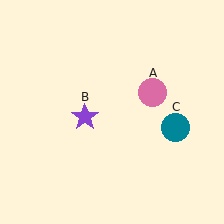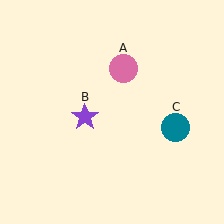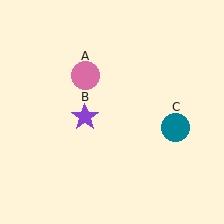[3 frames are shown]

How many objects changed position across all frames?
1 object changed position: pink circle (object A).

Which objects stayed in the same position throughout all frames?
Purple star (object B) and teal circle (object C) remained stationary.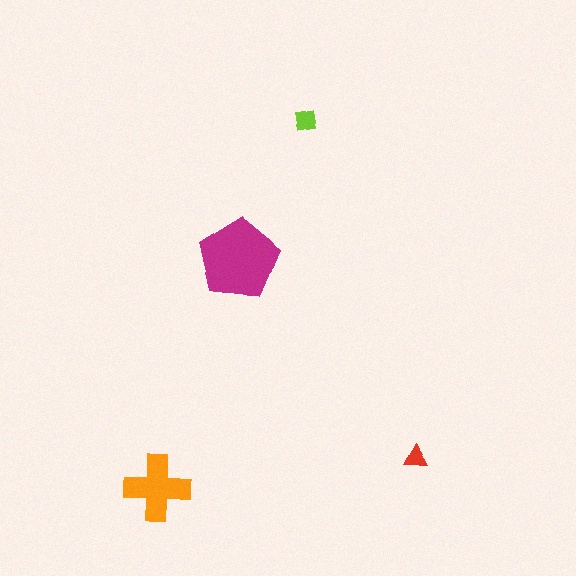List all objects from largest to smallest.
The magenta pentagon, the orange cross, the lime square, the red triangle.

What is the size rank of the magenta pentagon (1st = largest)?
1st.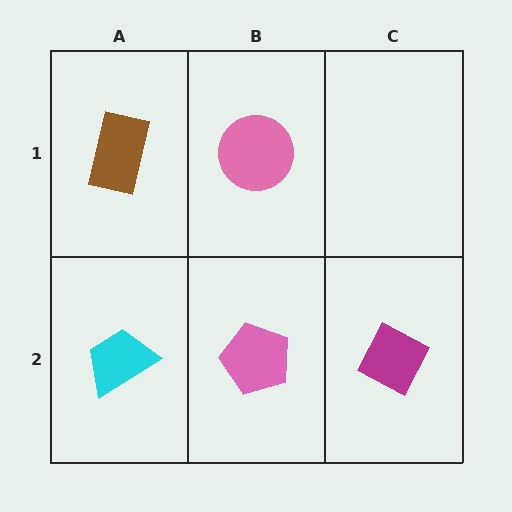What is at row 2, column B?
A pink pentagon.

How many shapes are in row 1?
2 shapes.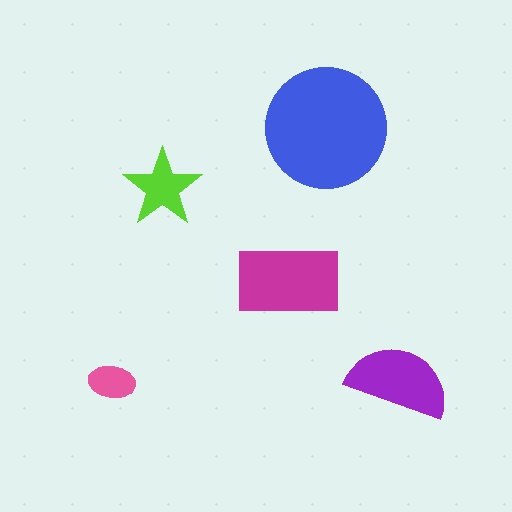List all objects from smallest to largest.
The pink ellipse, the lime star, the purple semicircle, the magenta rectangle, the blue circle.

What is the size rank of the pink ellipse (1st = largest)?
5th.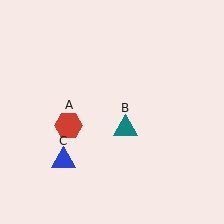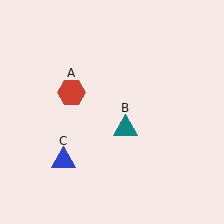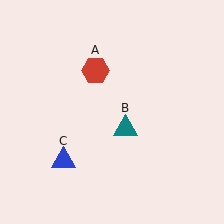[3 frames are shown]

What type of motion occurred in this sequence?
The red hexagon (object A) rotated clockwise around the center of the scene.